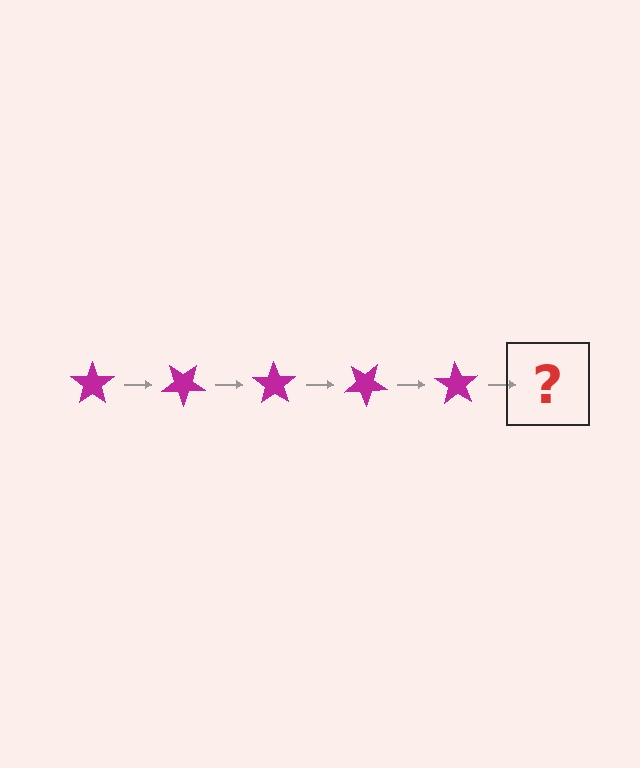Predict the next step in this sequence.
The next step is a magenta star rotated 175 degrees.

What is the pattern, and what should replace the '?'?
The pattern is that the star rotates 35 degrees each step. The '?' should be a magenta star rotated 175 degrees.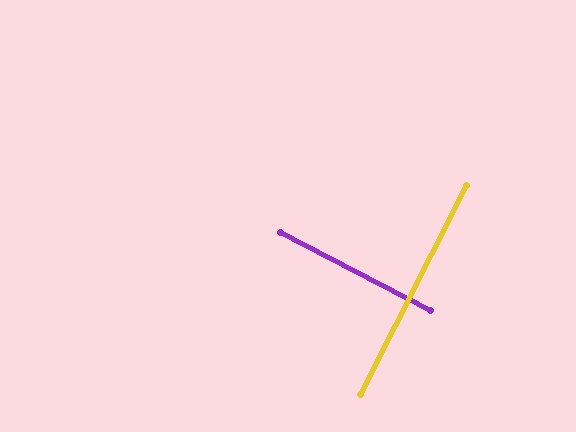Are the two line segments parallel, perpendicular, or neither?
Perpendicular — they meet at approximately 90°.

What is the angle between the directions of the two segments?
Approximately 90 degrees.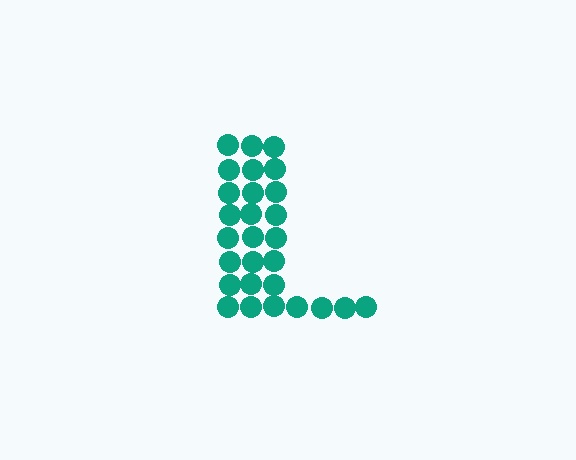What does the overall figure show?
The overall figure shows the letter L.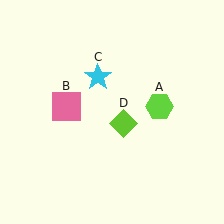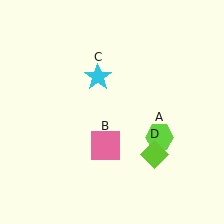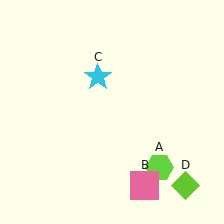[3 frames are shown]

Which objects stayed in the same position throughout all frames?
Cyan star (object C) remained stationary.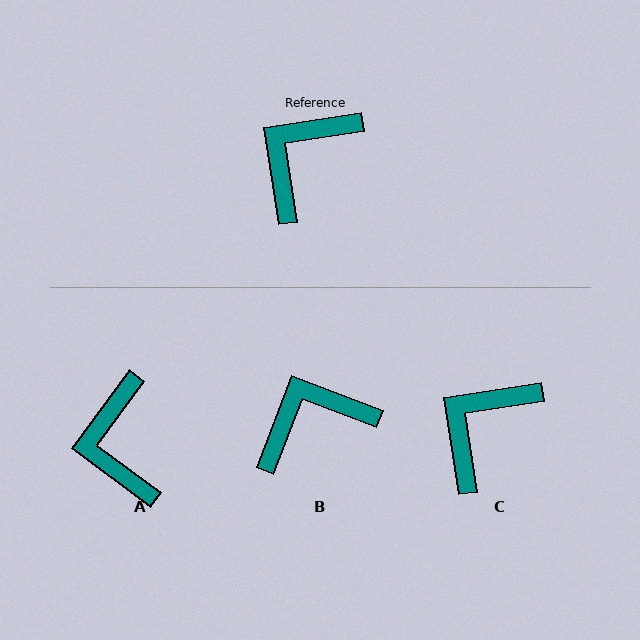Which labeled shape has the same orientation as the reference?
C.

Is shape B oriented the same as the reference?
No, it is off by about 29 degrees.